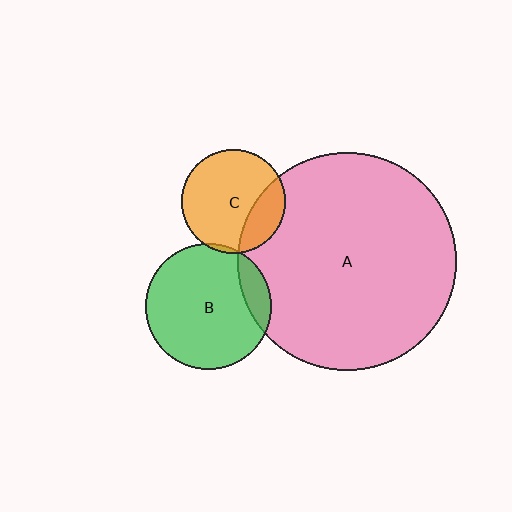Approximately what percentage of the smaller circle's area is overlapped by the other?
Approximately 25%.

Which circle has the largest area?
Circle A (pink).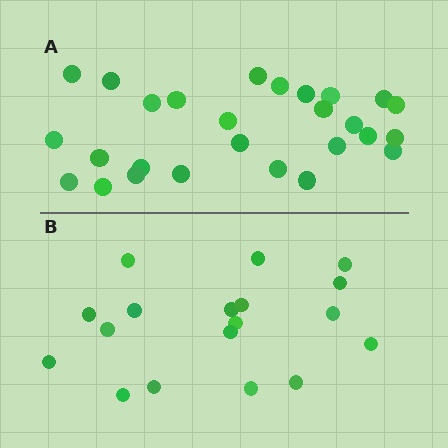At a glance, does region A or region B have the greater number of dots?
Region A (the top region) has more dots.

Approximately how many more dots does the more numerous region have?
Region A has roughly 8 or so more dots than region B.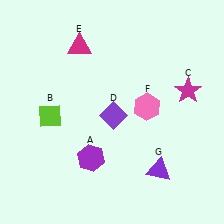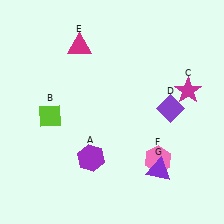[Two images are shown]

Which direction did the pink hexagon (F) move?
The pink hexagon (F) moved down.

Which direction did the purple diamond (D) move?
The purple diamond (D) moved right.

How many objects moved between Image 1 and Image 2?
2 objects moved between the two images.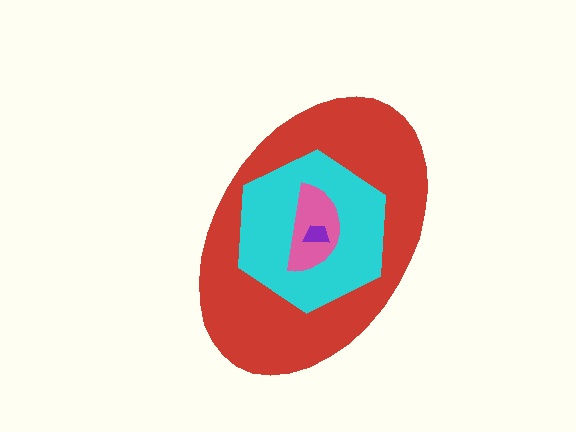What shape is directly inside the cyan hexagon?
The pink semicircle.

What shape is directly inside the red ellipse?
The cyan hexagon.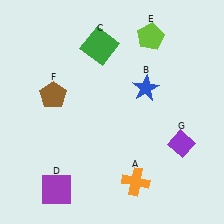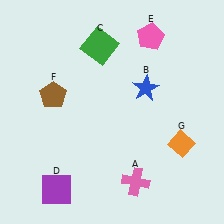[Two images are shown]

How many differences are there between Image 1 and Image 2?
There are 3 differences between the two images.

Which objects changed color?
A changed from orange to pink. E changed from lime to pink. G changed from purple to orange.